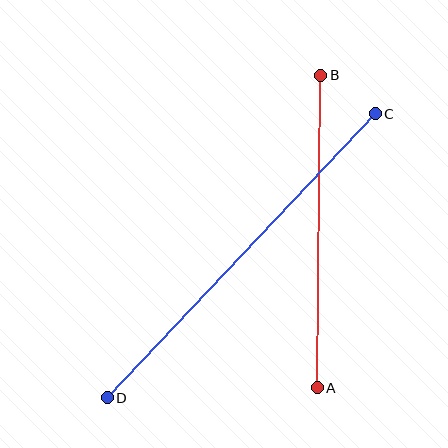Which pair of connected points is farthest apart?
Points C and D are farthest apart.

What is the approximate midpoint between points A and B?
The midpoint is at approximately (319, 231) pixels.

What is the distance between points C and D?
The distance is approximately 391 pixels.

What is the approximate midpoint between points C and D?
The midpoint is at approximately (241, 256) pixels.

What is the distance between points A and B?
The distance is approximately 313 pixels.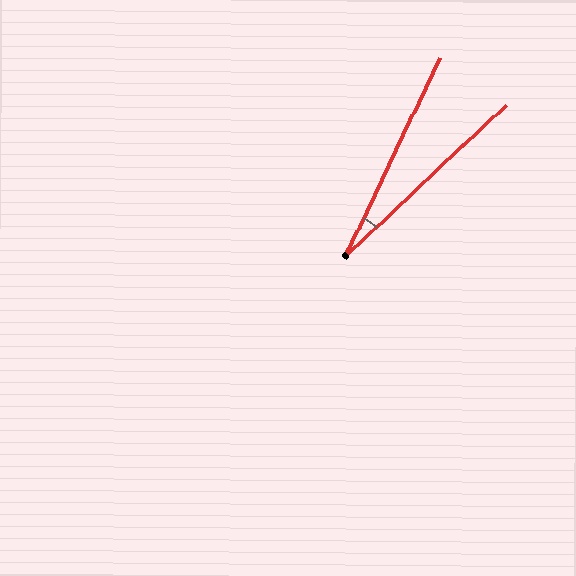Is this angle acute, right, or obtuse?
It is acute.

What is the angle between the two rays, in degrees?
Approximately 21 degrees.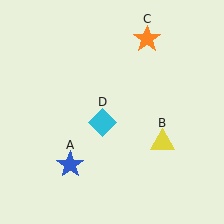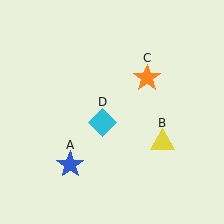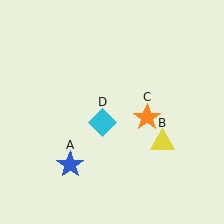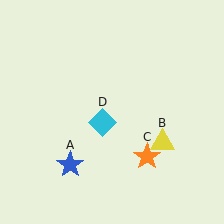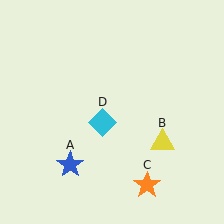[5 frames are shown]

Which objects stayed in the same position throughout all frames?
Blue star (object A) and yellow triangle (object B) and cyan diamond (object D) remained stationary.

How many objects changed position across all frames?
1 object changed position: orange star (object C).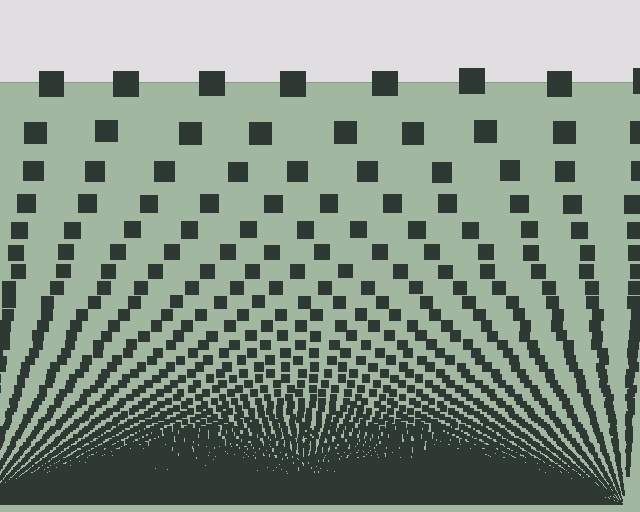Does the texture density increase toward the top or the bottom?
Density increases toward the bottom.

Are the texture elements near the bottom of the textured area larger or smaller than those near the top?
Smaller. The gradient is inverted — elements near the bottom are smaller and denser.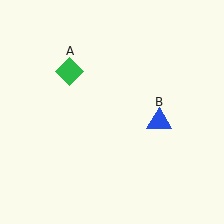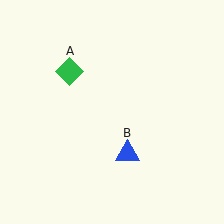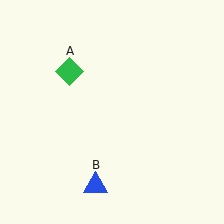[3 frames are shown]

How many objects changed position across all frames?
1 object changed position: blue triangle (object B).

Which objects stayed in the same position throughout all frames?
Green diamond (object A) remained stationary.